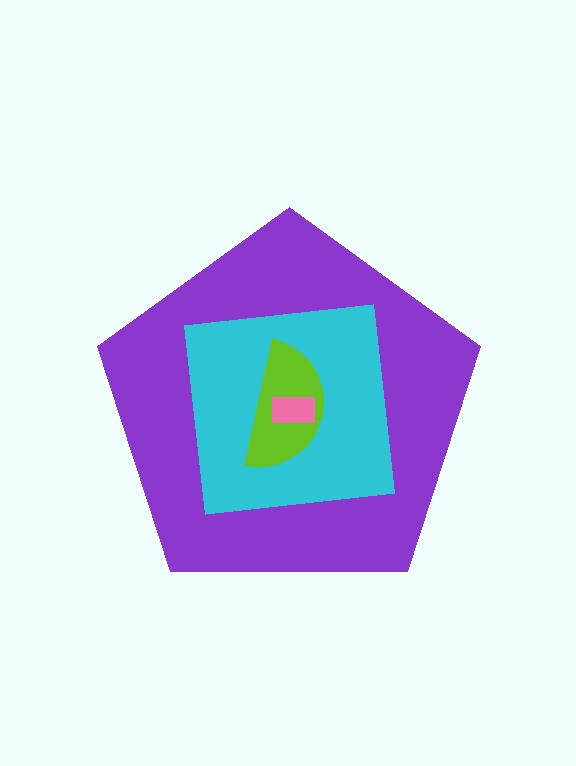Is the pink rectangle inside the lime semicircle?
Yes.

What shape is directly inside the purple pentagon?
The cyan square.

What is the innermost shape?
The pink rectangle.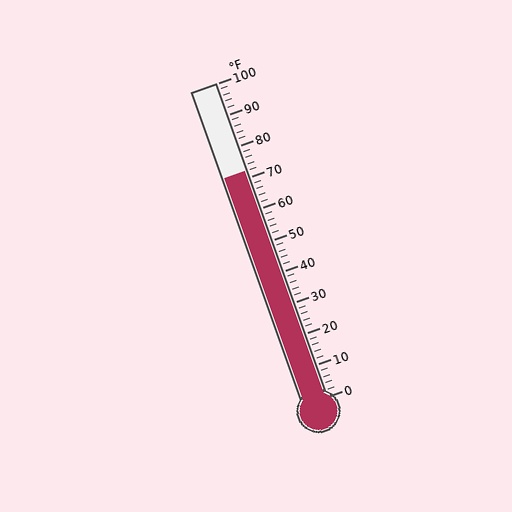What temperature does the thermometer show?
The thermometer shows approximately 72°F.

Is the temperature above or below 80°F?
The temperature is below 80°F.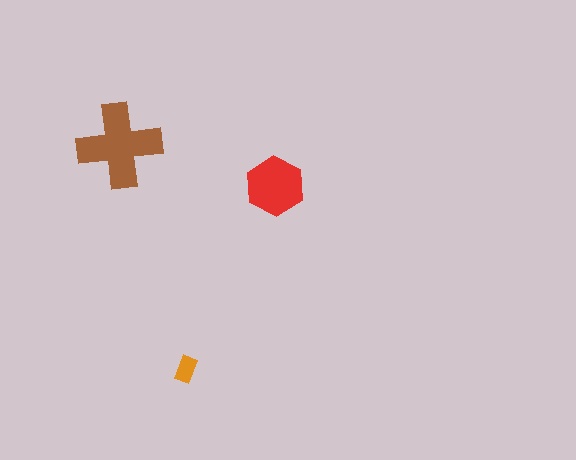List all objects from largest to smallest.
The brown cross, the red hexagon, the orange rectangle.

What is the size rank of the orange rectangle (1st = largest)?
3rd.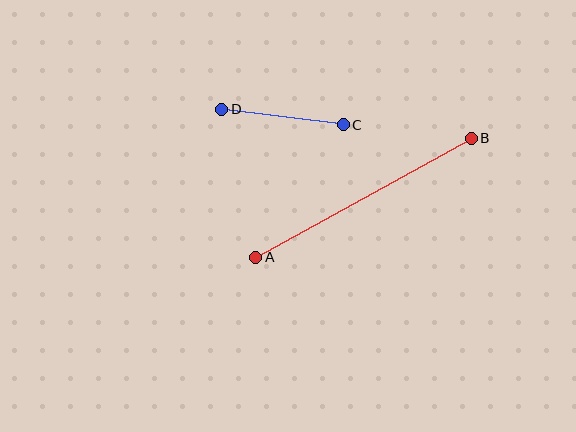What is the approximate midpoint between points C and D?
The midpoint is at approximately (282, 117) pixels.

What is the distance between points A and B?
The distance is approximately 247 pixels.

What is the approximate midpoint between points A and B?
The midpoint is at approximately (363, 198) pixels.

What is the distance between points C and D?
The distance is approximately 122 pixels.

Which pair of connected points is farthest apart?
Points A and B are farthest apart.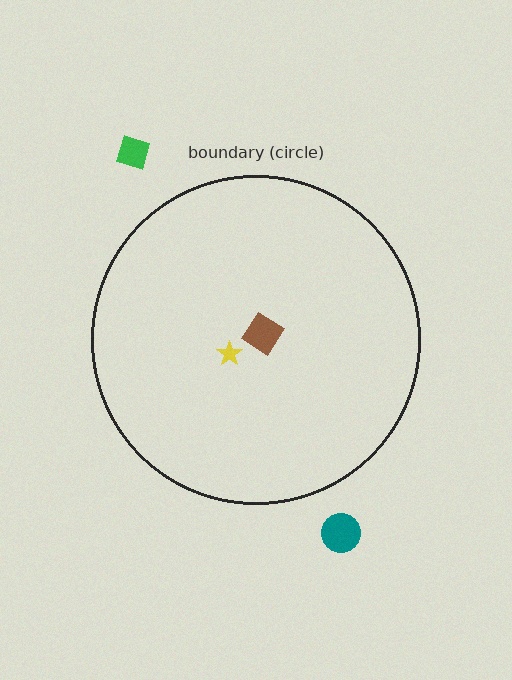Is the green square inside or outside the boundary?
Outside.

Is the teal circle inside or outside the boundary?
Outside.